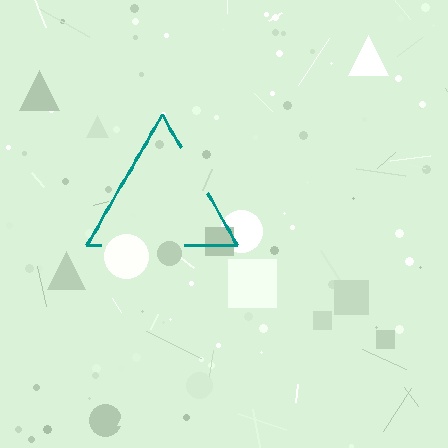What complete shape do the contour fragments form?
The contour fragments form a triangle.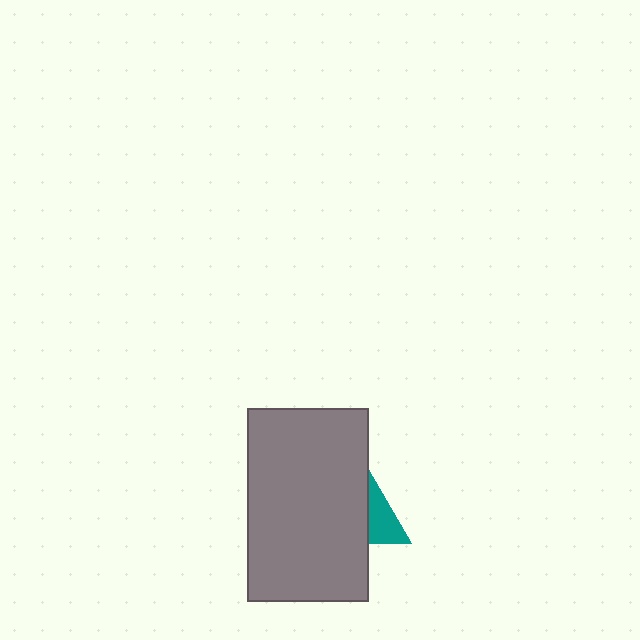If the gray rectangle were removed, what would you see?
You would see the complete teal triangle.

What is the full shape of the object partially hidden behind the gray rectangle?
The partially hidden object is a teal triangle.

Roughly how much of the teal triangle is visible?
A small part of it is visible (roughly 36%).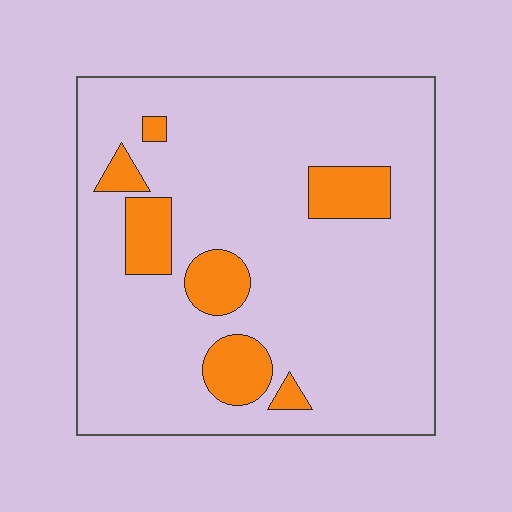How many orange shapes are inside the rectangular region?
7.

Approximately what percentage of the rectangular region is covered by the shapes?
Approximately 15%.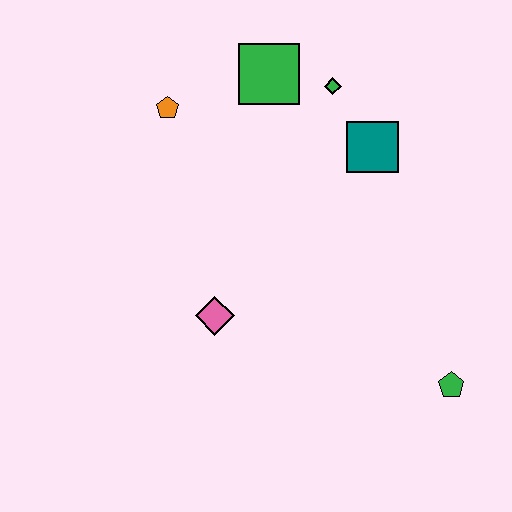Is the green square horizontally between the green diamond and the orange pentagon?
Yes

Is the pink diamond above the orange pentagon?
No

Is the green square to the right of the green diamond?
No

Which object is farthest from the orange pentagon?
The green pentagon is farthest from the orange pentagon.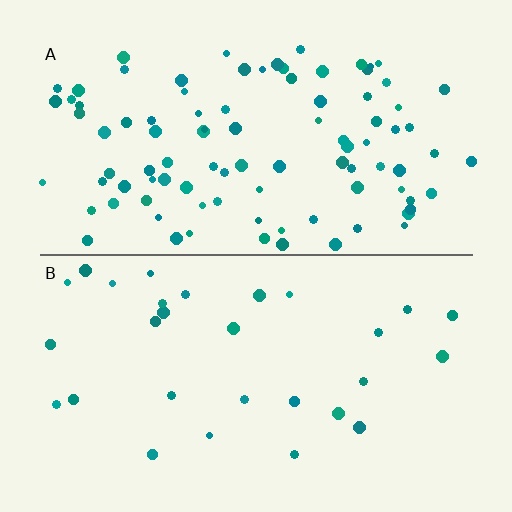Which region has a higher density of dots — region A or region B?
A (the top).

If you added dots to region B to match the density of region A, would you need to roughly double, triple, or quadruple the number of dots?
Approximately triple.